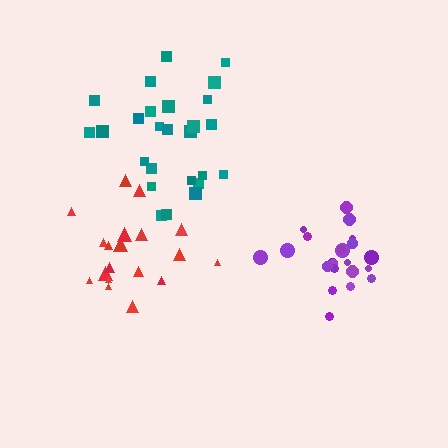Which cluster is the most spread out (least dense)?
Teal.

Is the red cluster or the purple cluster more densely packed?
Purple.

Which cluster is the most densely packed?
Purple.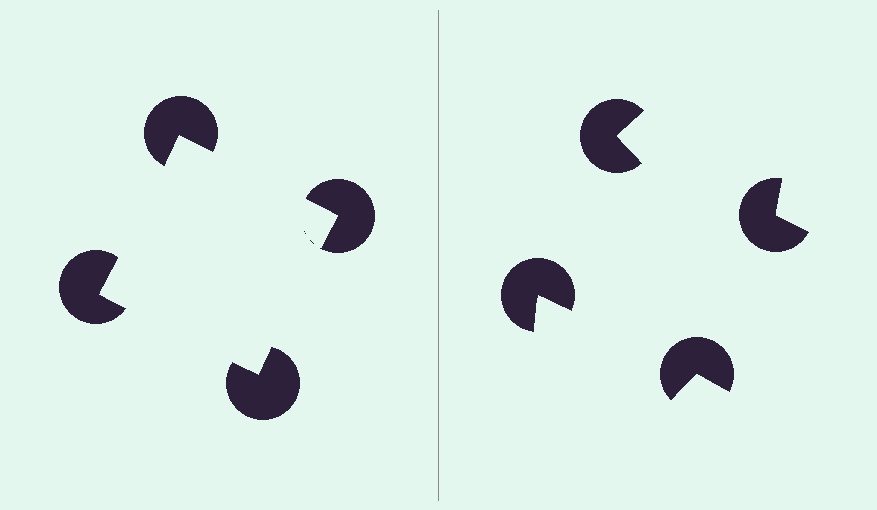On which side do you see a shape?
An illusory square appears on the left side. On the right side the wedge cuts are rotated, so no coherent shape forms.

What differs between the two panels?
The pac-man discs are positioned identically on both sides; only the wedge orientations differ. On the left they align to a square; on the right they are misaligned.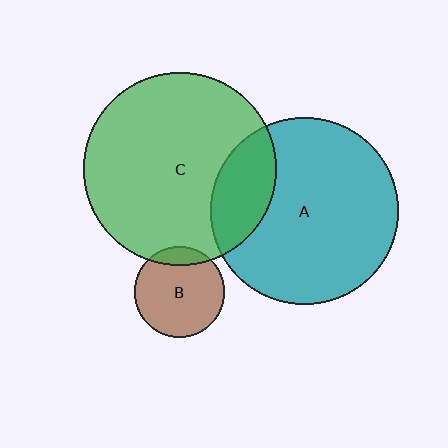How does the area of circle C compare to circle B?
Approximately 4.5 times.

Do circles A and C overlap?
Yes.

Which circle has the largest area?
Circle C (green).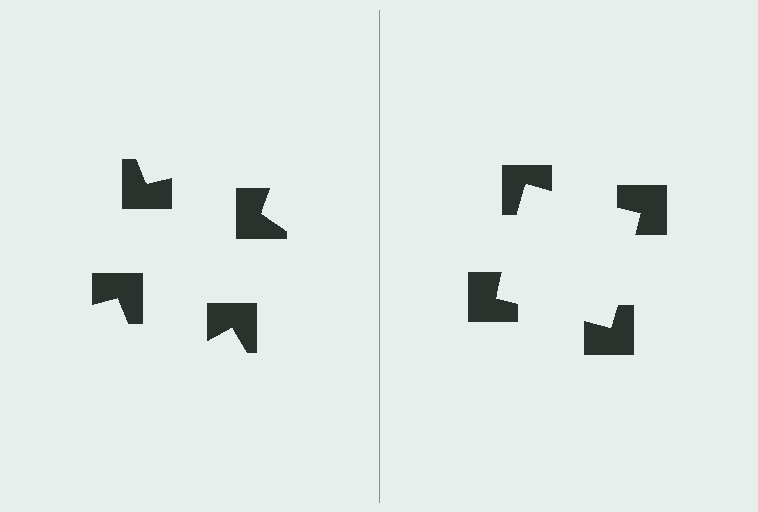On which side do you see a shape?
An illusory square appears on the right side. On the left side the wedge cuts are rotated, so no coherent shape forms.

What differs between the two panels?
The notched squares are positioned identically on both sides; only the wedge orientations differ. On the right they align to a square; on the left they are misaligned.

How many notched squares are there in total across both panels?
8 — 4 on each side.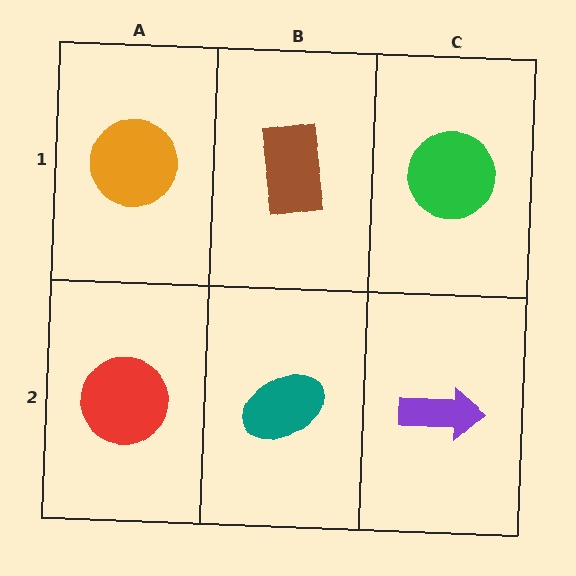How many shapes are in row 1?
3 shapes.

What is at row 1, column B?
A brown rectangle.